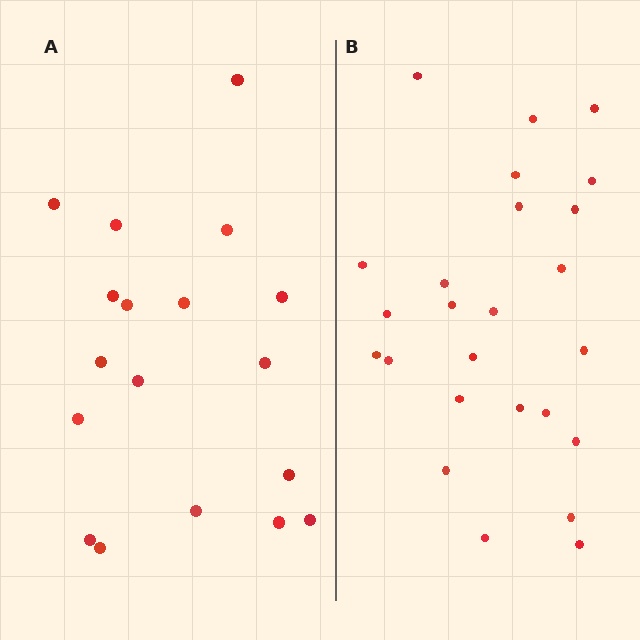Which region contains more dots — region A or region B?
Region B (the right region) has more dots.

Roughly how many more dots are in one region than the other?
Region B has roughly 8 or so more dots than region A.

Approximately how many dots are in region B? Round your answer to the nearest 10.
About 20 dots. (The exact count is 25, which rounds to 20.)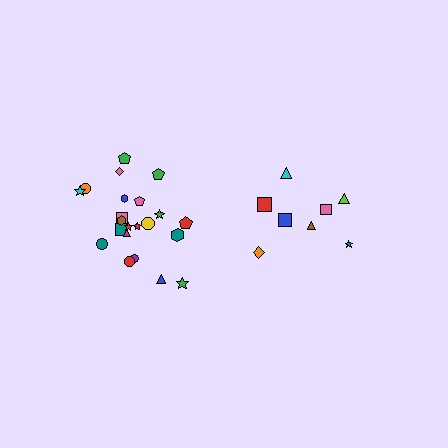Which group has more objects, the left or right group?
The left group.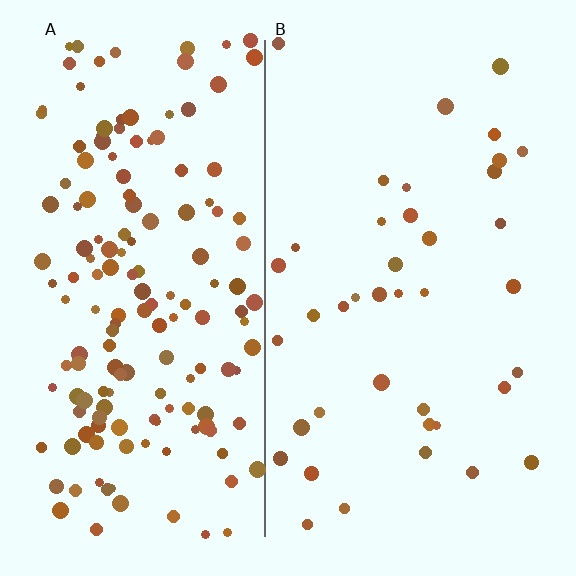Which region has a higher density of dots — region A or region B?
A (the left).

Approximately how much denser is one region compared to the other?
Approximately 4.1× — region A over region B.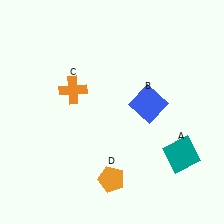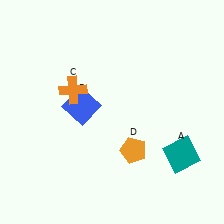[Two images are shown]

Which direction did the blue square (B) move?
The blue square (B) moved left.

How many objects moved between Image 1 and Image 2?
2 objects moved between the two images.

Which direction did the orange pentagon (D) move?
The orange pentagon (D) moved up.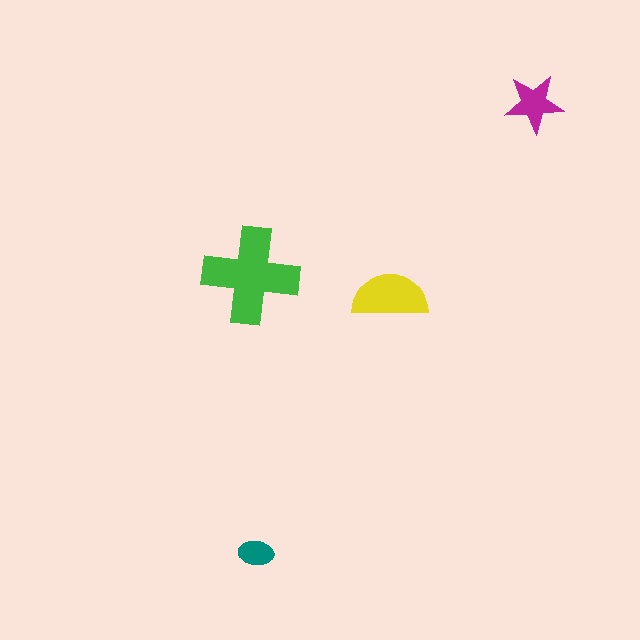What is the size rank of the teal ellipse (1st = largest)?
4th.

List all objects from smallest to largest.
The teal ellipse, the magenta star, the yellow semicircle, the green cross.